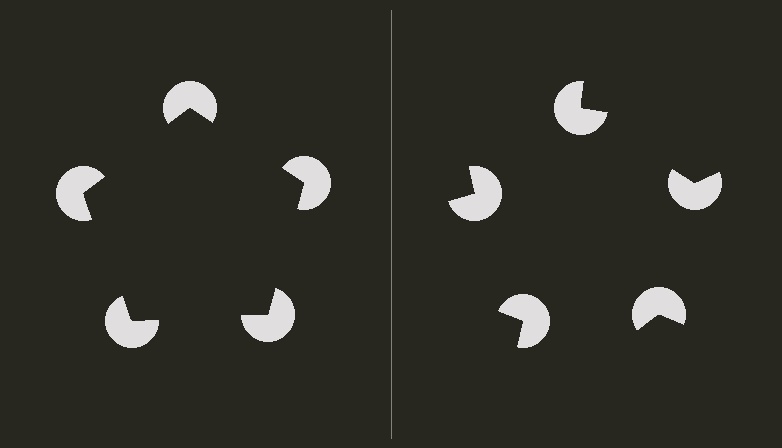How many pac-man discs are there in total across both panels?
10 — 5 on each side.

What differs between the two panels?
The pac-man discs are positioned identically on both sides; only the wedge orientations differ. On the left they align to a pentagon; on the right they are misaligned.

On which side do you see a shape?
An illusory pentagon appears on the left side. On the right side the wedge cuts are rotated, so no coherent shape forms.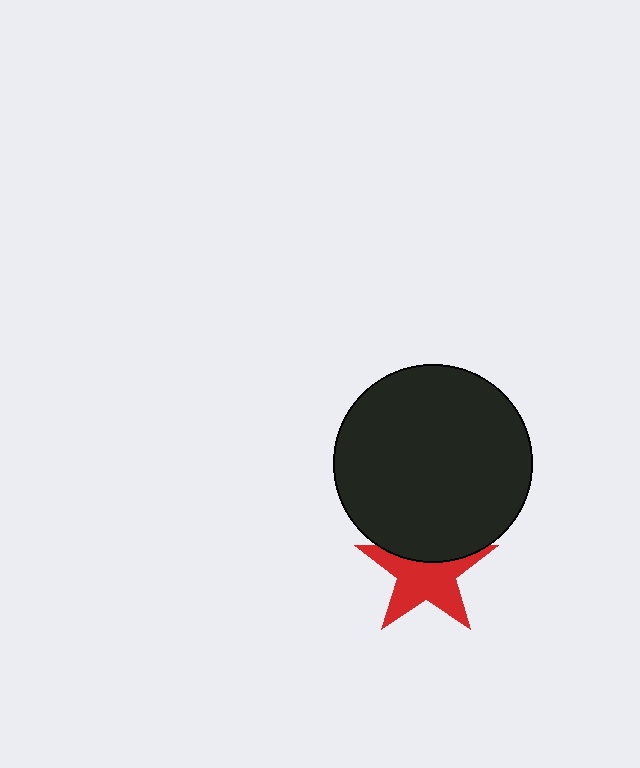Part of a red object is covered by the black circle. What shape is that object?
It is a star.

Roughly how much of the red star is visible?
Most of it is visible (roughly 66%).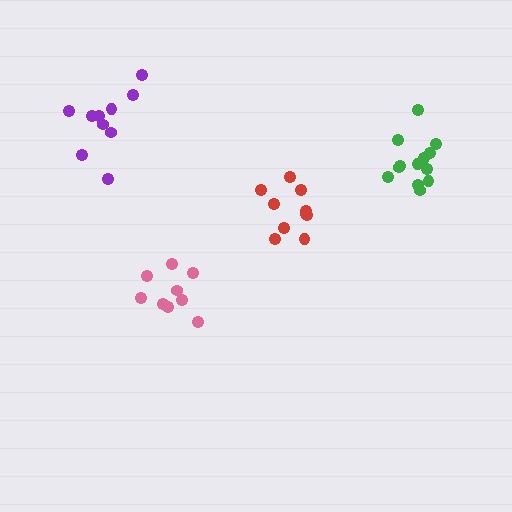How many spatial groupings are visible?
There are 4 spatial groupings.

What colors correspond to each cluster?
The clusters are colored: pink, purple, red, green.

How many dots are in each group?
Group 1: 9 dots, Group 2: 10 dots, Group 3: 10 dots, Group 4: 13 dots (42 total).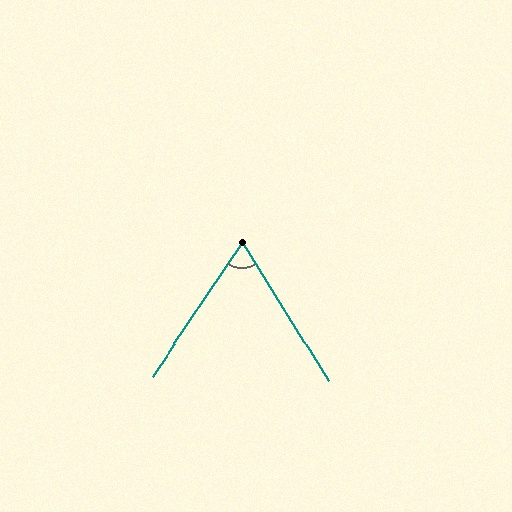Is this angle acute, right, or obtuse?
It is acute.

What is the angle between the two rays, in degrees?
Approximately 66 degrees.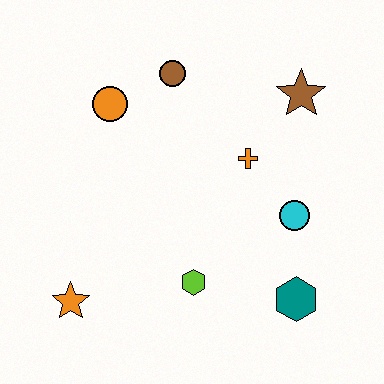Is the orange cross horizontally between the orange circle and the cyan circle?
Yes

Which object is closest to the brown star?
The orange cross is closest to the brown star.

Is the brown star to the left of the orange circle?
No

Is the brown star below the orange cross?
No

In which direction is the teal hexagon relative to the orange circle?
The teal hexagon is below the orange circle.